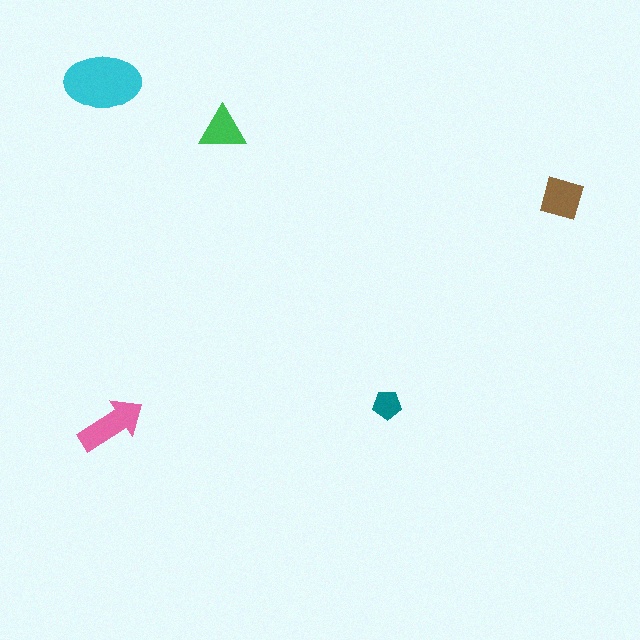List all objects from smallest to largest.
The teal pentagon, the green triangle, the brown diamond, the pink arrow, the cyan ellipse.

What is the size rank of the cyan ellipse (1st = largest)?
1st.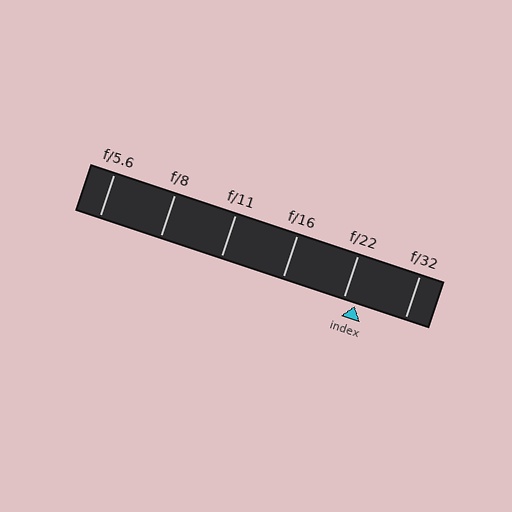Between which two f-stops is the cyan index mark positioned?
The index mark is between f/22 and f/32.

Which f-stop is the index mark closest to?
The index mark is closest to f/22.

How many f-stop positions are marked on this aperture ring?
There are 6 f-stop positions marked.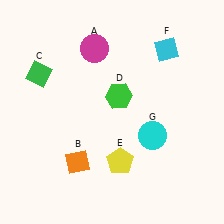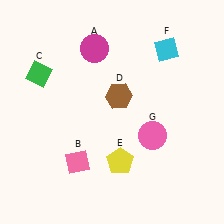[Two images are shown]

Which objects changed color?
B changed from orange to pink. D changed from green to brown. G changed from cyan to pink.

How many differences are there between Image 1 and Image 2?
There are 3 differences between the two images.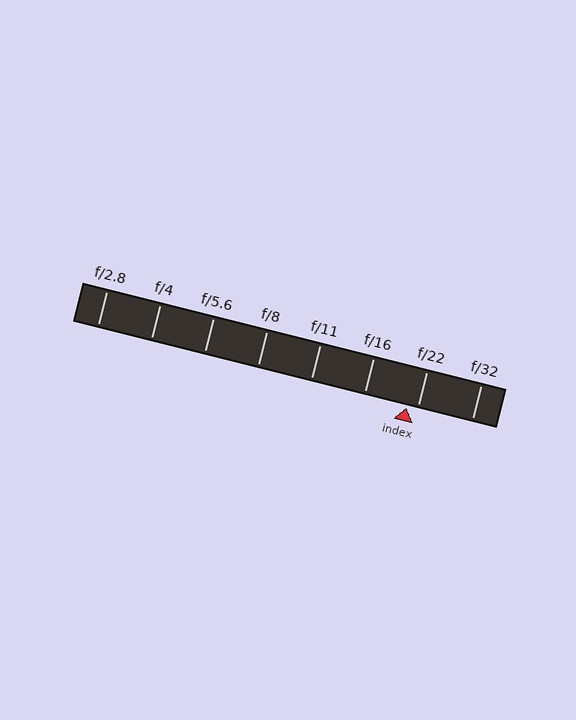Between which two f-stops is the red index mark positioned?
The index mark is between f/16 and f/22.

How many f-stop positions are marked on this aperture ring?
There are 8 f-stop positions marked.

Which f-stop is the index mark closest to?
The index mark is closest to f/22.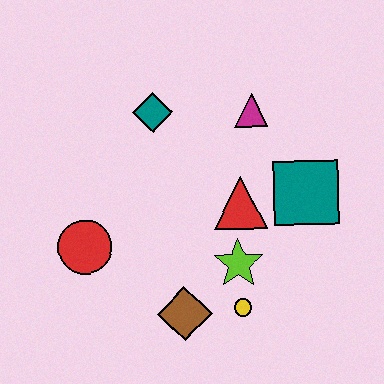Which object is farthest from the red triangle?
The red circle is farthest from the red triangle.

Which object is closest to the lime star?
The yellow circle is closest to the lime star.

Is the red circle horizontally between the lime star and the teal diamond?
No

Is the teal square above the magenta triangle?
No